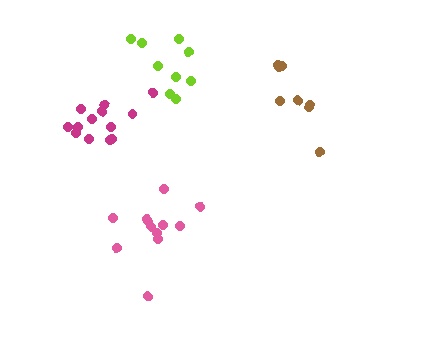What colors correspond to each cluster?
The clusters are colored: magenta, lime, brown, pink.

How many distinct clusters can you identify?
There are 4 distinct clusters.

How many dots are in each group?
Group 1: 13 dots, Group 2: 9 dots, Group 3: 8 dots, Group 4: 12 dots (42 total).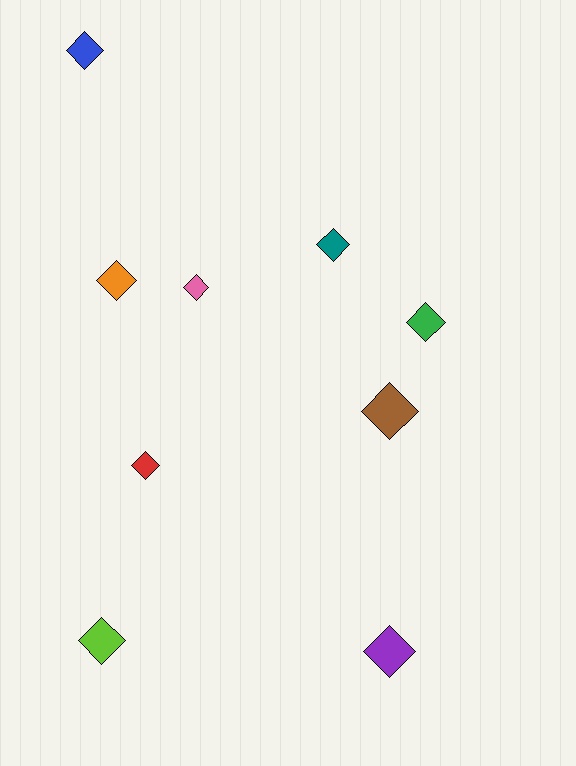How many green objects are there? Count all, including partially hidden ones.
There is 1 green object.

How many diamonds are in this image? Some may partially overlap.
There are 9 diamonds.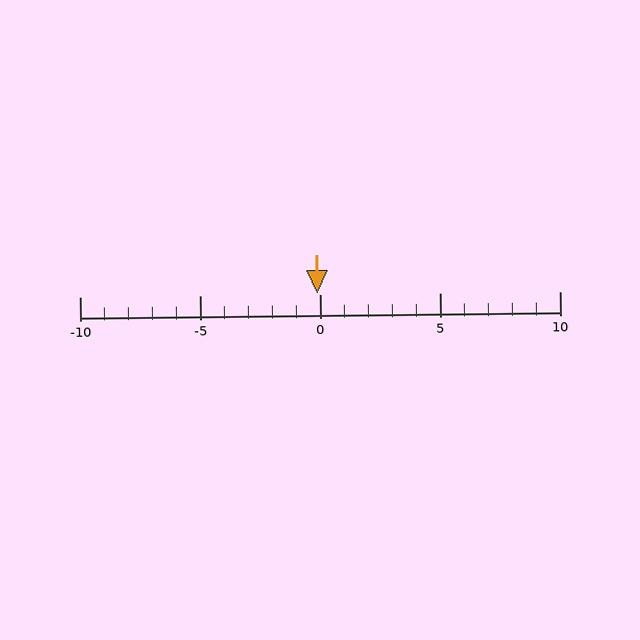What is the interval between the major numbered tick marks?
The major tick marks are spaced 5 units apart.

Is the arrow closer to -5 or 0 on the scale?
The arrow is closer to 0.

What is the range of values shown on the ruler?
The ruler shows values from -10 to 10.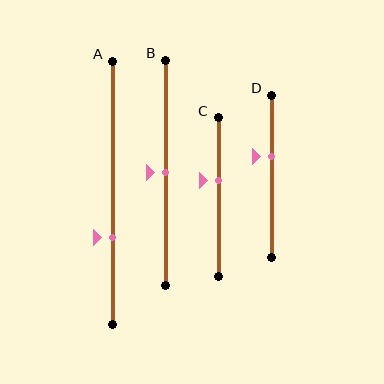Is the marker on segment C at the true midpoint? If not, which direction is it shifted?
No, the marker on segment C is shifted upward by about 11% of the segment length.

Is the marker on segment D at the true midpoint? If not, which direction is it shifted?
No, the marker on segment D is shifted upward by about 12% of the segment length.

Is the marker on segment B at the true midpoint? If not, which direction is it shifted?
Yes, the marker on segment B is at the true midpoint.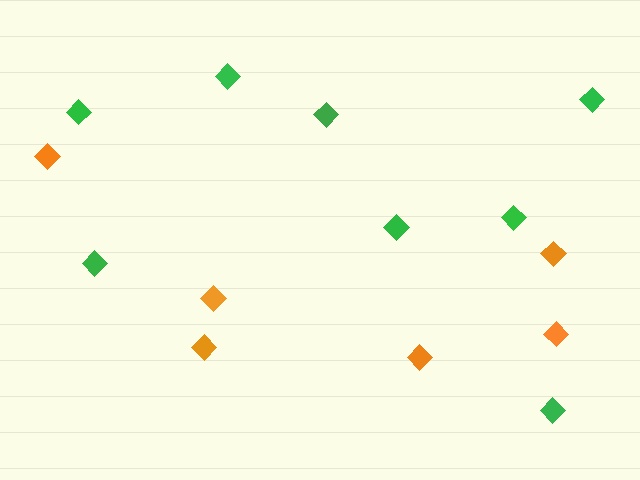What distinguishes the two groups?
There are 2 groups: one group of green diamonds (8) and one group of orange diamonds (6).